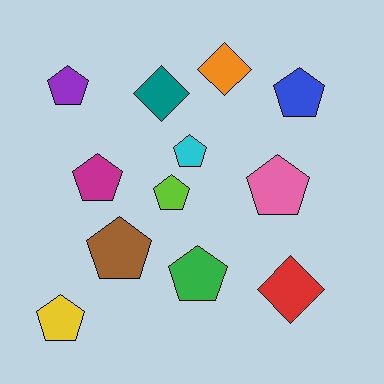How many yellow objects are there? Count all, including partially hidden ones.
There is 1 yellow object.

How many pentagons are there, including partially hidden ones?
There are 9 pentagons.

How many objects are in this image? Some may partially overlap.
There are 12 objects.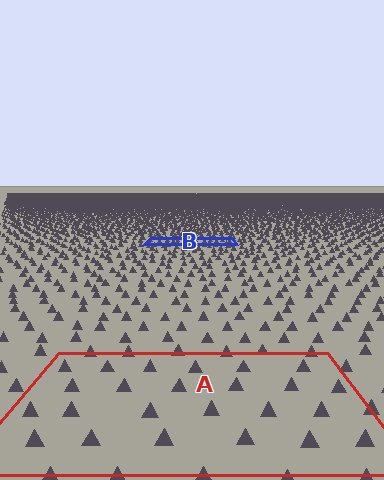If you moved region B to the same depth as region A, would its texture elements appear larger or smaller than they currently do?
They would appear larger. At a closer depth, the same texture elements are projected at a bigger on-screen size.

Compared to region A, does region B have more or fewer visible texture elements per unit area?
Region B has more texture elements per unit area — they are packed more densely because it is farther away.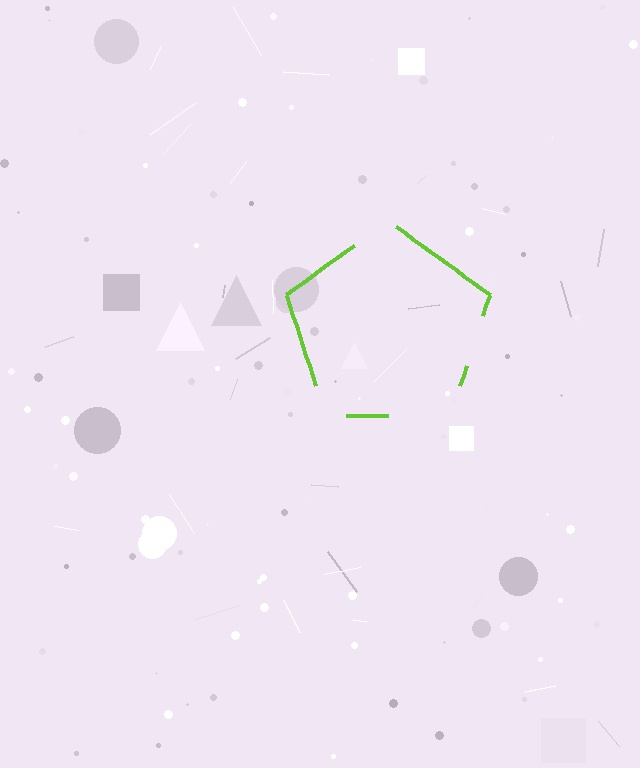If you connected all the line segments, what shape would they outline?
They would outline a pentagon.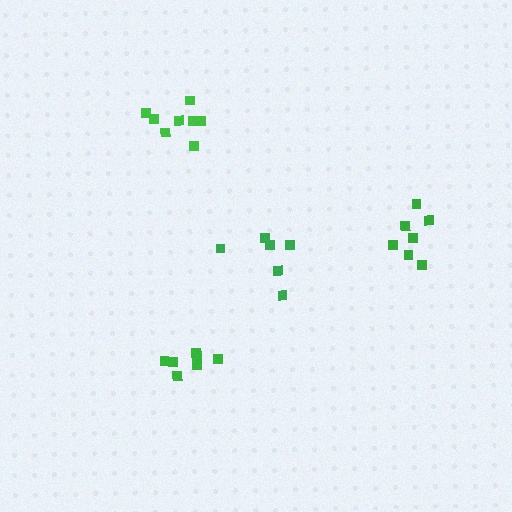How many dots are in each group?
Group 1: 6 dots, Group 2: 7 dots, Group 3: 8 dots, Group 4: 7 dots (28 total).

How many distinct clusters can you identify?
There are 4 distinct clusters.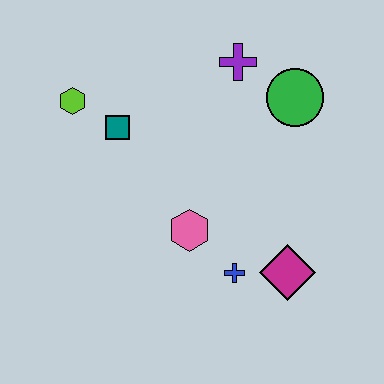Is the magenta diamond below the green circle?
Yes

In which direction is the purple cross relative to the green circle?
The purple cross is to the left of the green circle.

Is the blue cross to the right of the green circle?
No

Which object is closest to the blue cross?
The magenta diamond is closest to the blue cross.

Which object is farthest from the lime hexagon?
The magenta diamond is farthest from the lime hexagon.